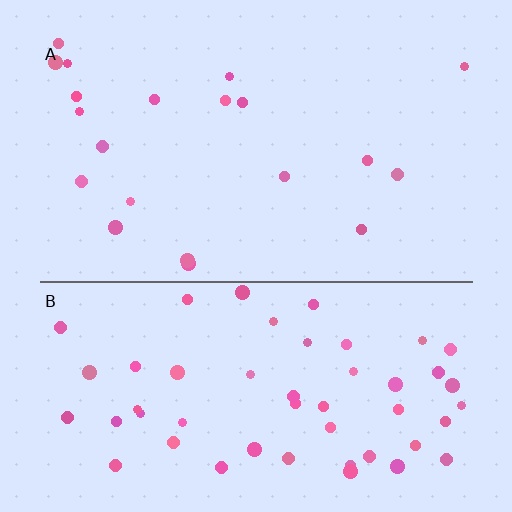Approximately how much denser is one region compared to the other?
Approximately 2.6× — region B over region A.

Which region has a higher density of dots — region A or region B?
B (the bottom).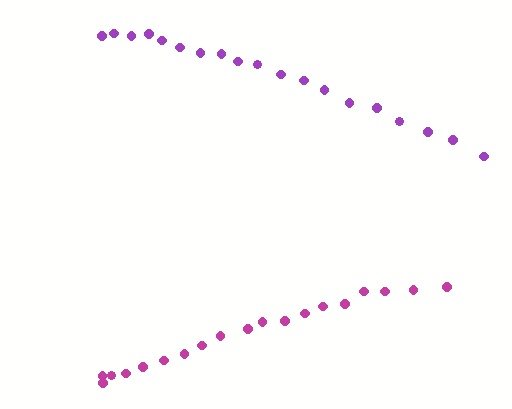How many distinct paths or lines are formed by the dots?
There are 2 distinct paths.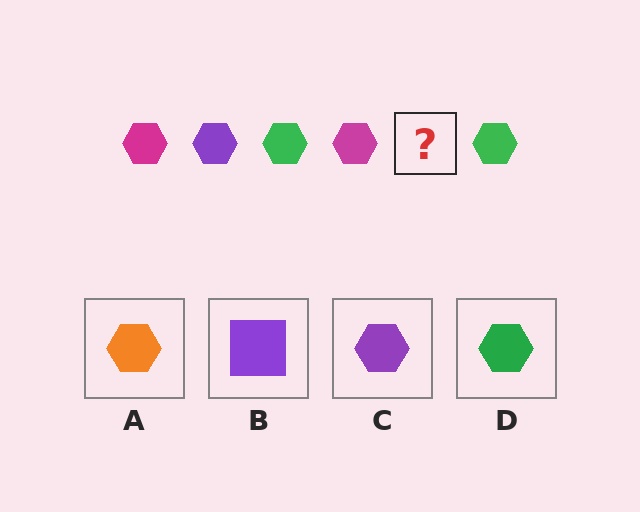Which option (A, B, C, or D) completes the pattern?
C.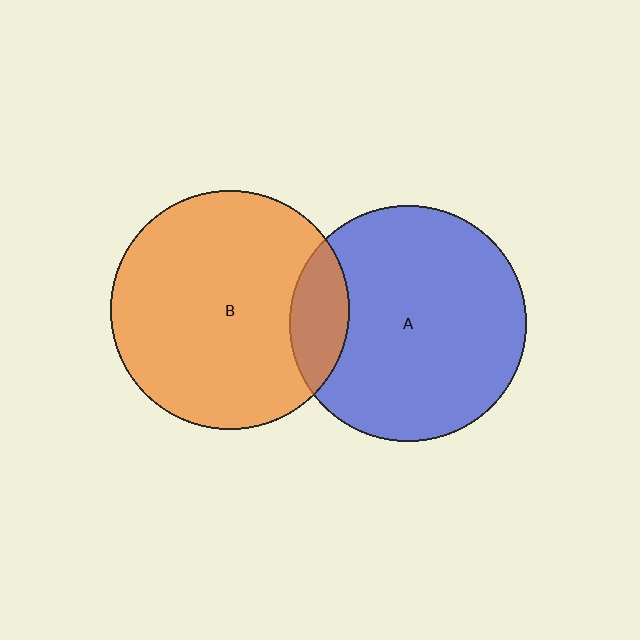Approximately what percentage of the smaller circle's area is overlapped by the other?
Approximately 15%.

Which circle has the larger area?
Circle B (orange).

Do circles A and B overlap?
Yes.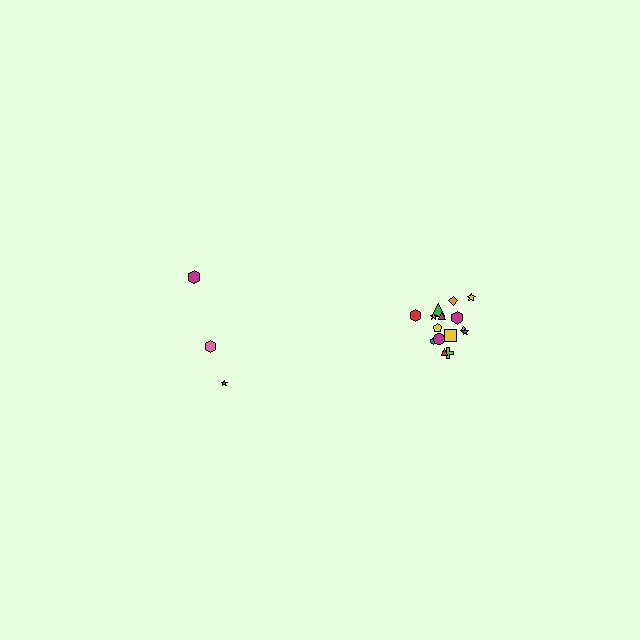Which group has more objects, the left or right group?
The right group.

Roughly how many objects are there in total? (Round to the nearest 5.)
Roughly 20 objects in total.